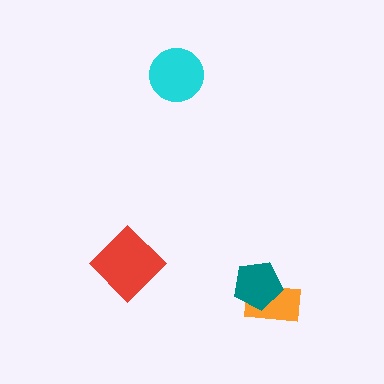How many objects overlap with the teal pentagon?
1 object overlaps with the teal pentagon.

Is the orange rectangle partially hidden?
Yes, it is partially covered by another shape.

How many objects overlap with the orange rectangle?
1 object overlaps with the orange rectangle.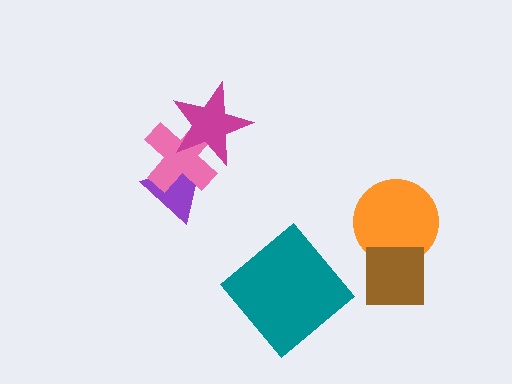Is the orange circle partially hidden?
Yes, it is partially covered by another shape.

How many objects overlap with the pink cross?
2 objects overlap with the pink cross.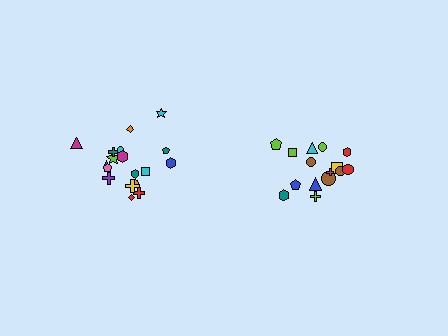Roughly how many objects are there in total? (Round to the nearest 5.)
Roughly 35 objects in total.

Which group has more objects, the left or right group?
The left group.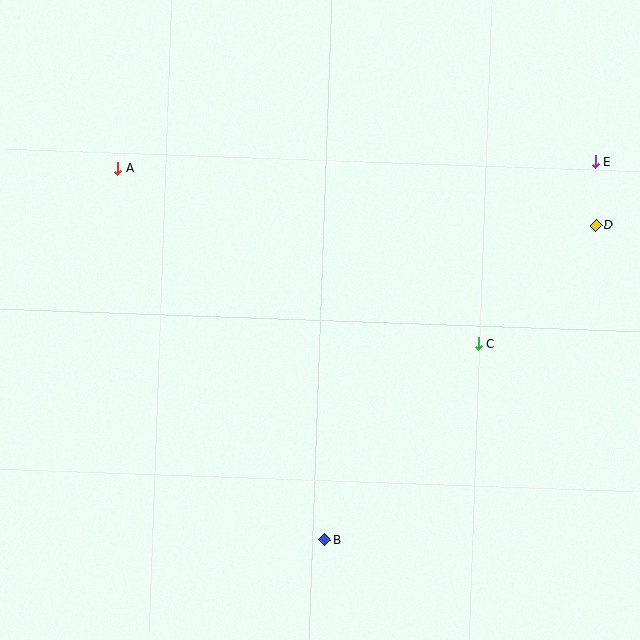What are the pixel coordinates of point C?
Point C is at (479, 343).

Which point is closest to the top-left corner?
Point A is closest to the top-left corner.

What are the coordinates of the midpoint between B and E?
The midpoint between B and E is at (460, 351).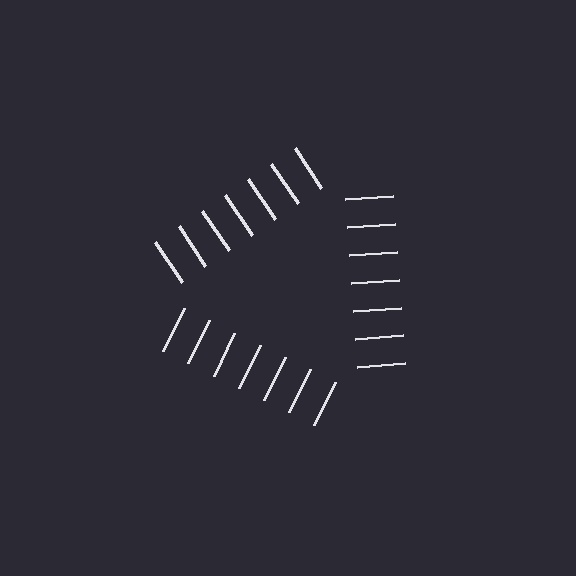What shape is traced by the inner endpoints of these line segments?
An illusory triangle — the line segments terminate on its edges but no continuous stroke is drawn.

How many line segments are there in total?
21 — 7 along each of the 3 edges.